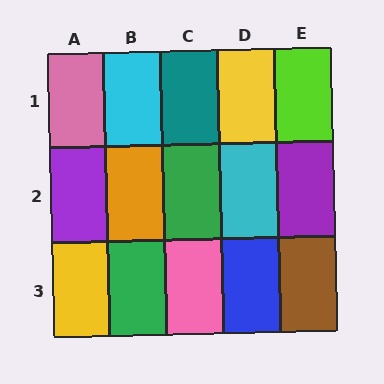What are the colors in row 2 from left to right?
Purple, orange, green, cyan, purple.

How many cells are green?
2 cells are green.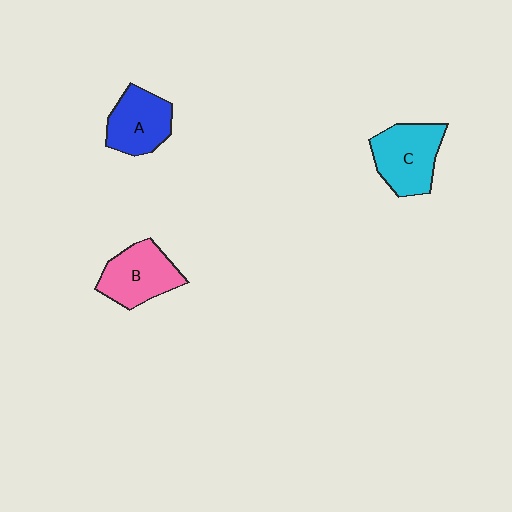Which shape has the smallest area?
Shape A (blue).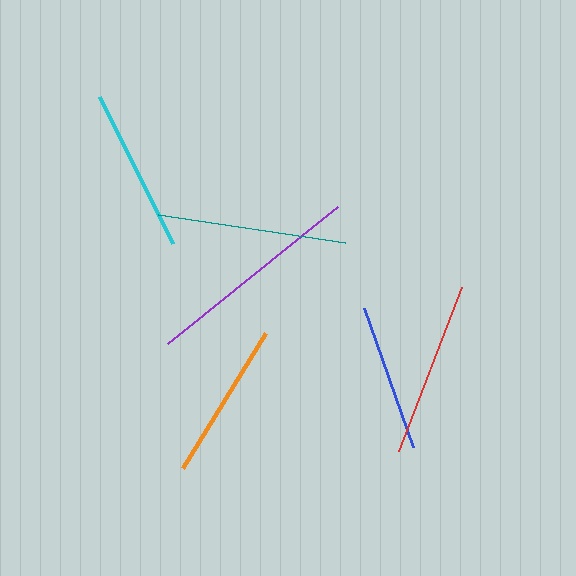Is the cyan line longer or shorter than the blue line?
The cyan line is longer than the blue line.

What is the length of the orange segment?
The orange segment is approximately 159 pixels long.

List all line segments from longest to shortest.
From longest to shortest: purple, teal, red, cyan, orange, blue.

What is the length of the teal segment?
The teal segment is approximately 188 pixels long.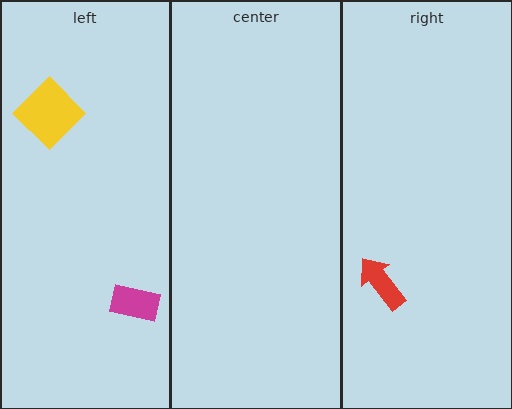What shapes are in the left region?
The magenta rectangle, the yellow diamond.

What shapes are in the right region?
The red arrow.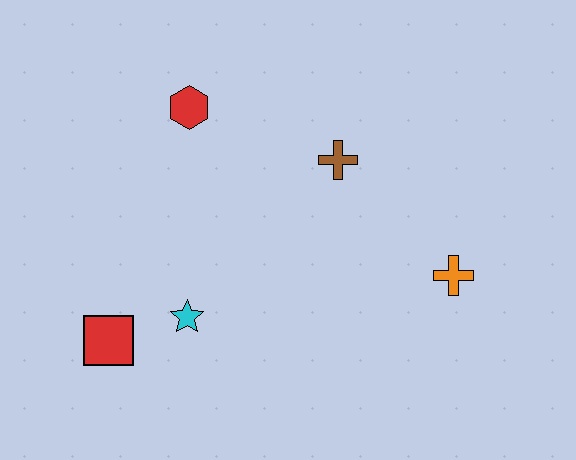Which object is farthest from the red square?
The orange cross is farthest from the red square.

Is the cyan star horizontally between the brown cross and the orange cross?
No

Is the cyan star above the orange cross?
No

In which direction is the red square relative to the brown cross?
The red square is to the left of the brown cross.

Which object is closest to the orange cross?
The brown cross is closest to the orange cross.